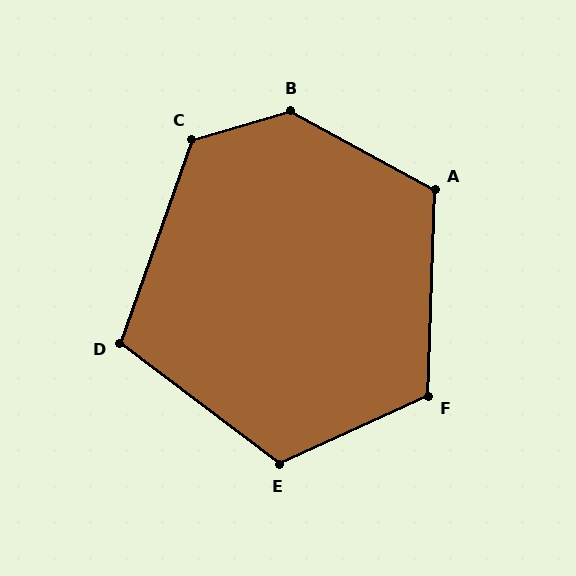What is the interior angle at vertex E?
Approximately 118 degrees (obtuse).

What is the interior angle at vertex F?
Approximately 117 degrees (obtuse).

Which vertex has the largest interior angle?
B, at approximately 135 degrees.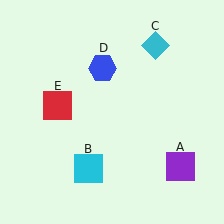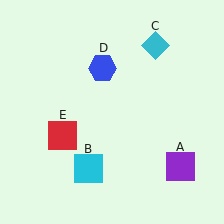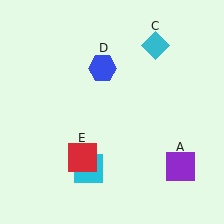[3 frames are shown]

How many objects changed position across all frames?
1 object changed position: red square (object E).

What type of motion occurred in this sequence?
The red square (object E) rotated counterclockwise around the center of the scene.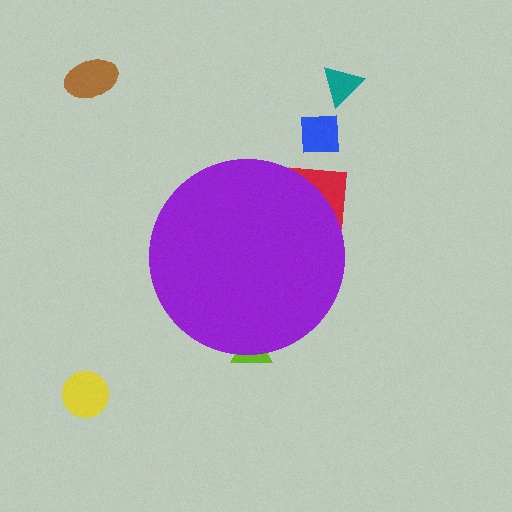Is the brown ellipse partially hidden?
No, the brown ellipse is fully visible.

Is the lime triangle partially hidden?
Yes, the lime triangle is partially hidden behind the purple circle.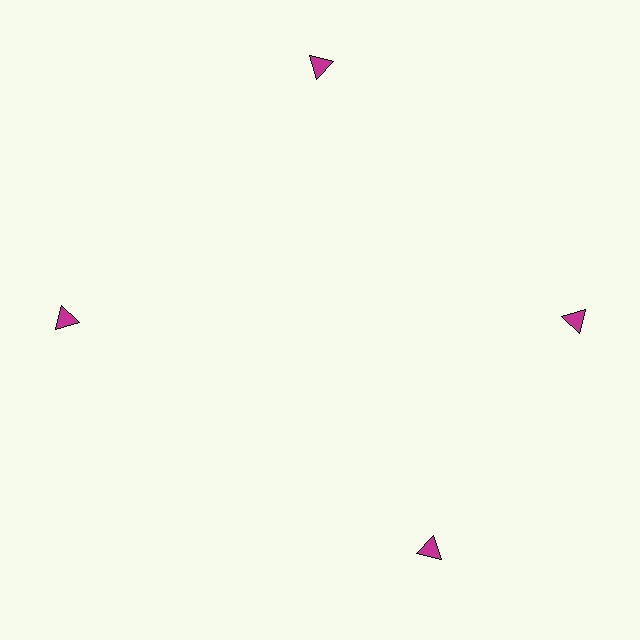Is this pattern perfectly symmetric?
No. The 4 magenta triangles are arranged in a ring, but one element near the 6 o'clock position is rotated out of alignment along the ring, breaking the 4-fold rotational symmetry.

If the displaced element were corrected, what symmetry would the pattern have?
It would have 4-fold rotational symmetry — the pattern would map onto itself every 90 degrees.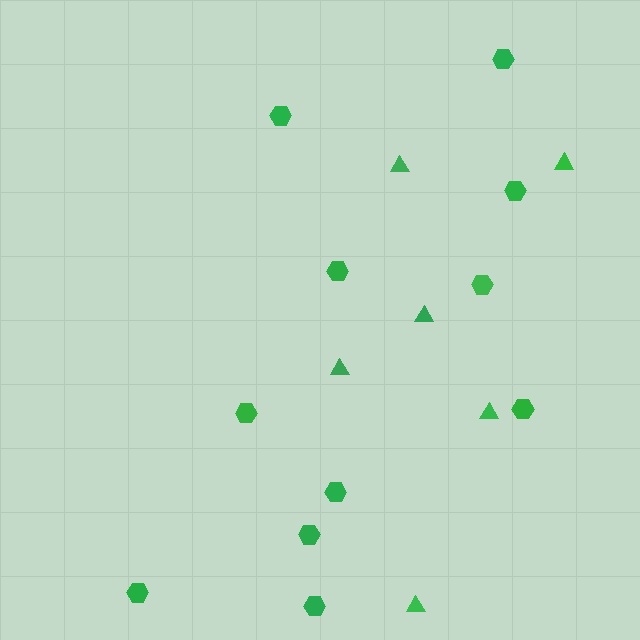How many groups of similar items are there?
There are 2 groups: one group of triangles (6) and one group of hexagons (11).